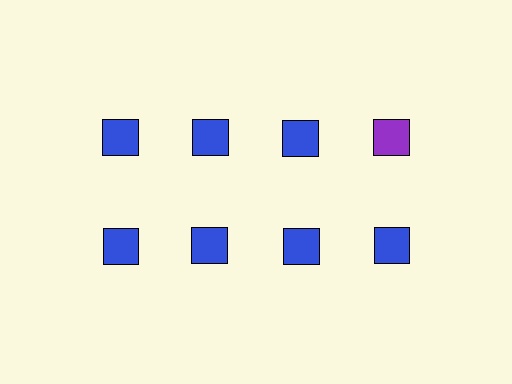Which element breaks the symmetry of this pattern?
The purple square in the top row, second from right column breaks the symmetry. All other shapes are blue squares.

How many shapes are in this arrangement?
There are 8 shapes arranged in a grid pattern.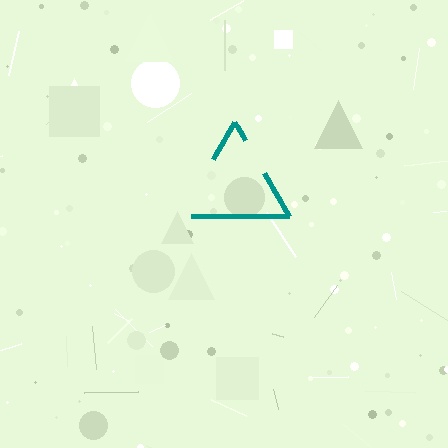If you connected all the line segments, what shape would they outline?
They would outline a triangle.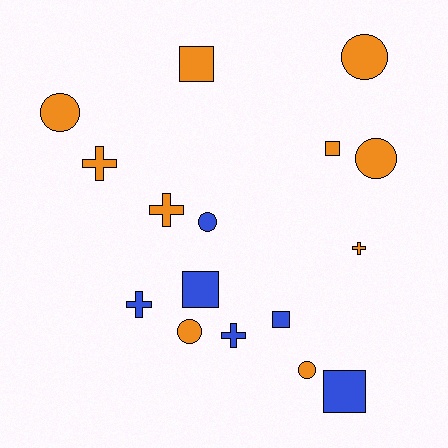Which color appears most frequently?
Orange, with 10 objects.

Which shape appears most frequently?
Circle, with 6 objects.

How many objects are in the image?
There are 16 objects.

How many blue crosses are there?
There are 2 blue crosses.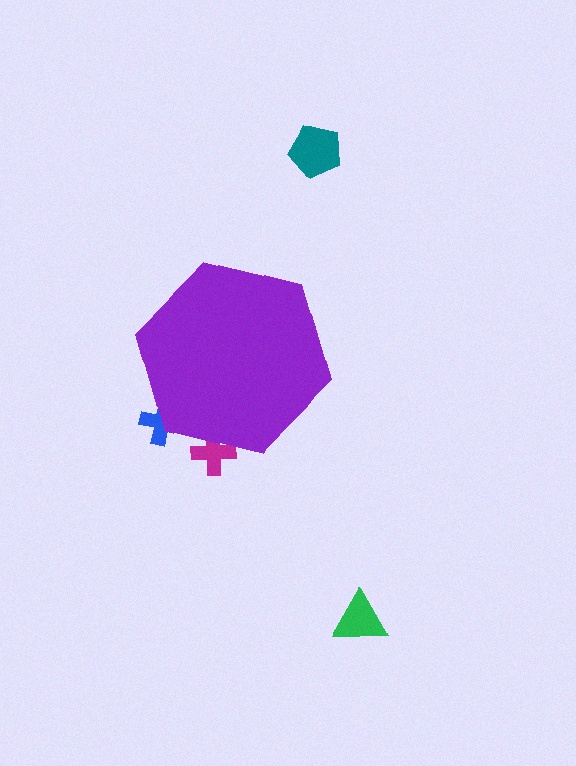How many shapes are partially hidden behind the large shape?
2 shapes are partially hidden.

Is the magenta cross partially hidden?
Yes, the magenta cross is partially hidden behind the purple hexagon.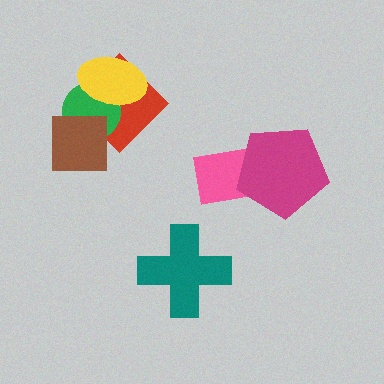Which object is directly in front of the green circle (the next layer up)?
The yellow ellipse is directly in front of the green circle.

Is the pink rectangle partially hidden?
Yes, it is partially covered by another shape.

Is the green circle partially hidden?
Yes, it is partially covered by another shape.